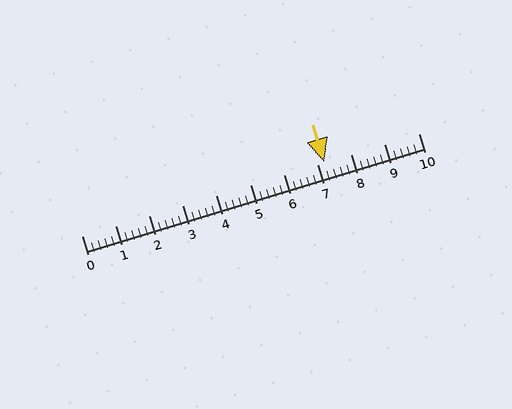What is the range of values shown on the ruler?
The ruler shows values from 0 to 10.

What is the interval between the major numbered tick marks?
The major tick marks are spaced 1 units apart.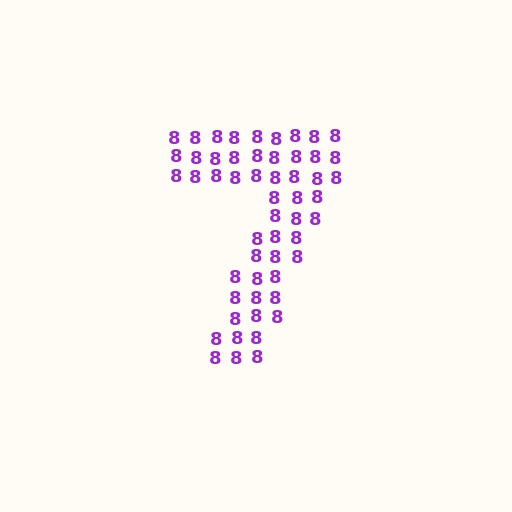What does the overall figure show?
The overall figure shows the digit 7.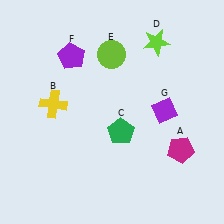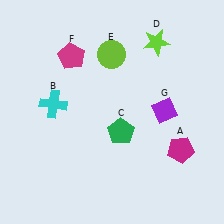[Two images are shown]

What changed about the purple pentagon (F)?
In Image 1, F is purple. In Image 2, it changed to magenta.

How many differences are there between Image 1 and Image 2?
There are 2 differences between the two images.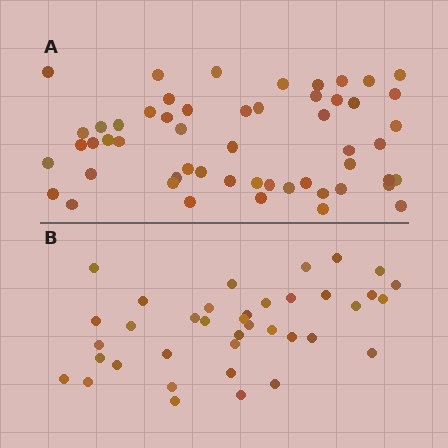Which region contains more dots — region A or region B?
Region A (the top region) has more dots.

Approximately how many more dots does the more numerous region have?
Region A has approximately 15 more dots than region B.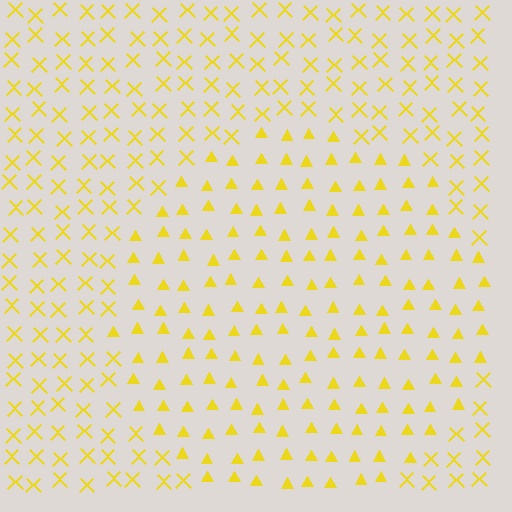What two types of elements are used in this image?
The image uses triangles inside the circle region and X marks outside it.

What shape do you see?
I see a circle.